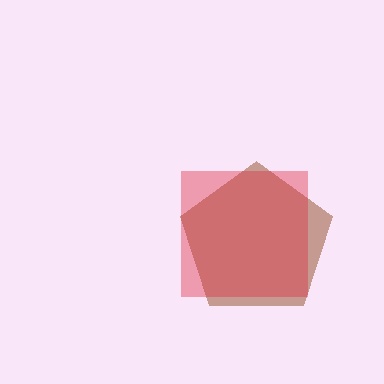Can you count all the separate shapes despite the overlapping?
Yes, there are 2 separate shapes.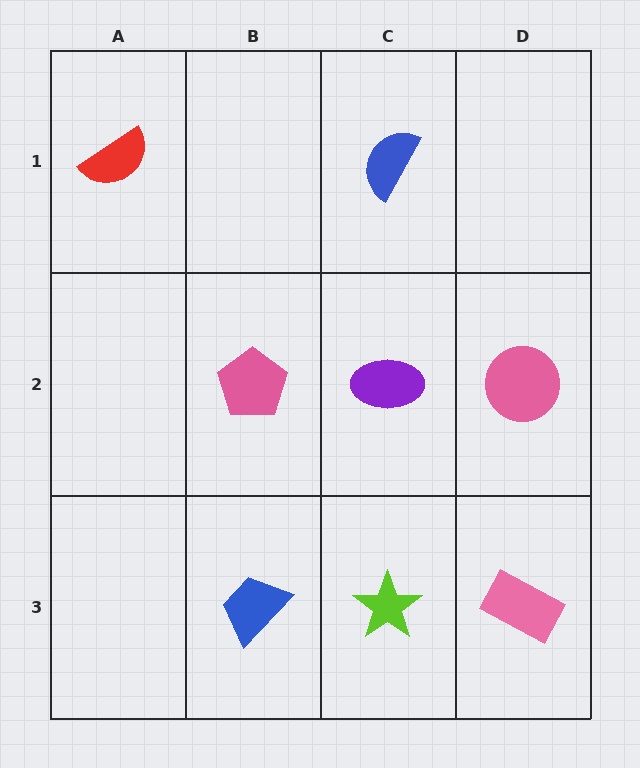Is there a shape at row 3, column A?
No, that cell is empty.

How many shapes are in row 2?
3 shapes.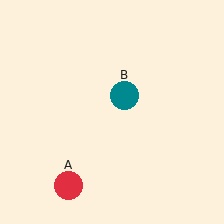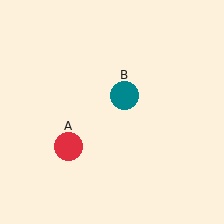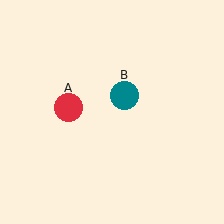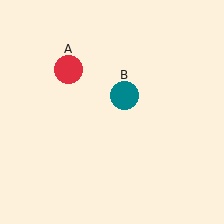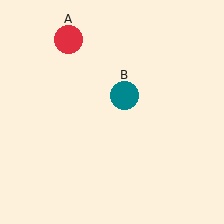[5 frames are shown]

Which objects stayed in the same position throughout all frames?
Teal circle (object B) remained stationary.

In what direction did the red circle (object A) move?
The red circle (object A) moved up.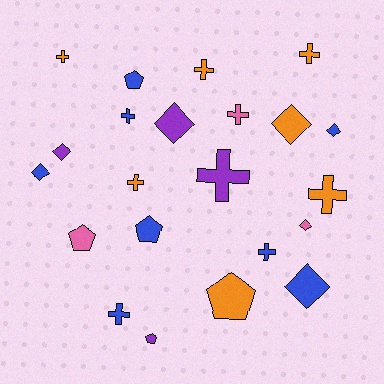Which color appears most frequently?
Blue, with 8 objects.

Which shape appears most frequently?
Cross, with 10 objects.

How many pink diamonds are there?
There is 1 pink diamond.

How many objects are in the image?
There are 22 objects.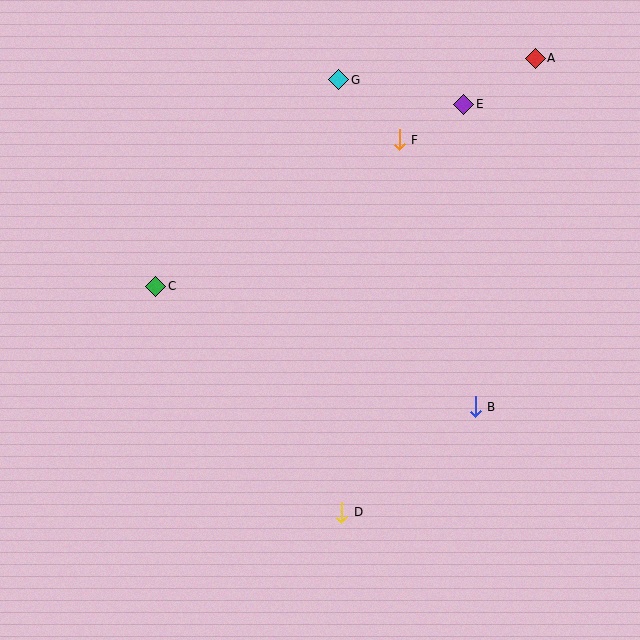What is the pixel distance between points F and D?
The distance between F and D is 377 pixels.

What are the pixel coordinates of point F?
Point F is at (399, 140).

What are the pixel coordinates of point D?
Point D is at (342, 512).